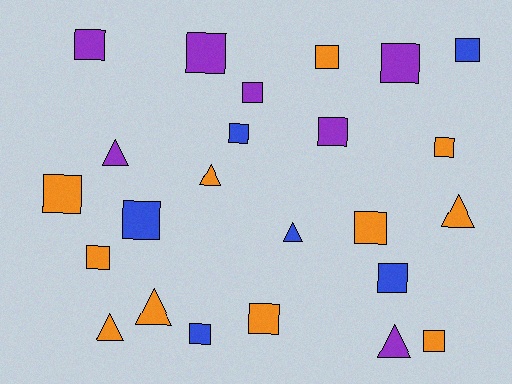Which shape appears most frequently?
Square, with 17 objects.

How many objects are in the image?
There are 24 objects.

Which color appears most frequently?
Orange, with 11 objects.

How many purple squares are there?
There are 5 purple squares.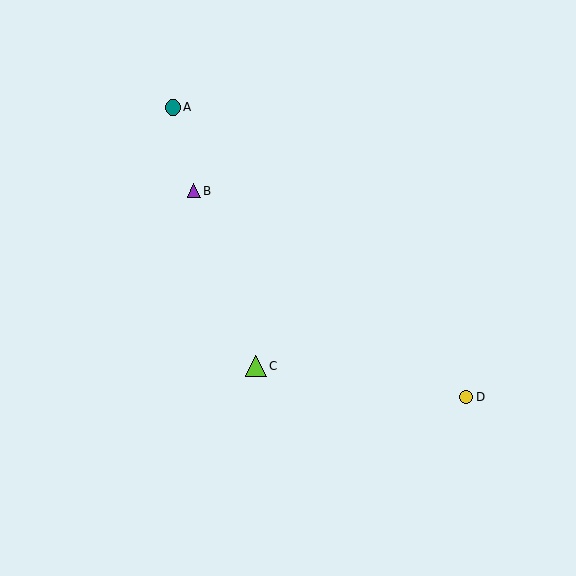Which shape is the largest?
The lime triangle (labeled C) is the largest.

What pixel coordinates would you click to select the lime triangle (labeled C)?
Click at (256, 366) to select the lime triangle C.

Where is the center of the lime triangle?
The center of the lime triangle is at (256, 366).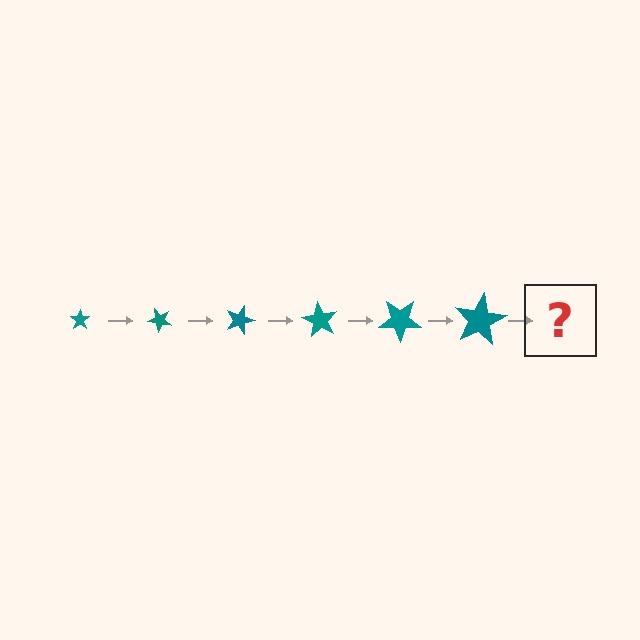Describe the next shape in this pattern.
It should be a star, larger than the previous one and rotated 270 degrees from the start.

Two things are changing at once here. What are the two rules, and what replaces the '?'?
The two rules are that the star grows larger each step and it rotates 45 degrees each step. The '?' should be a star, larger than the previous one and rotated 270 degrees from the start.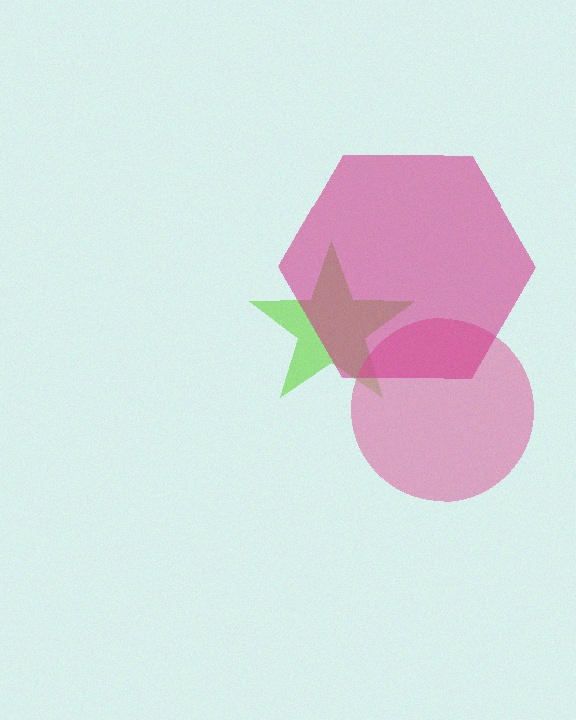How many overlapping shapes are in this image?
There are 3 overlapping shapes in the image.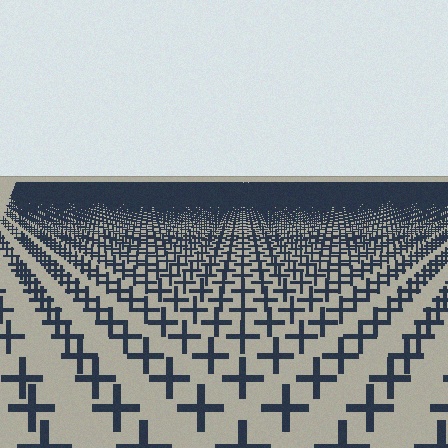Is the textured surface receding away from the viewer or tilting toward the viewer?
The surface is receding away from the viewer. Texture elements get smaller and denser toward the top.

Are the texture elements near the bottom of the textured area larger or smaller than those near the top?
Larger. Near the bottom, elements are closer to the viewer and appear at a bigger on-screen size.